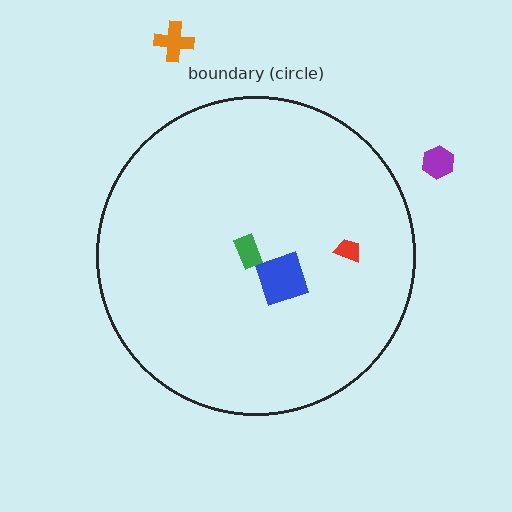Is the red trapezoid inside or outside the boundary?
Inside.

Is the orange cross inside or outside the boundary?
Outside.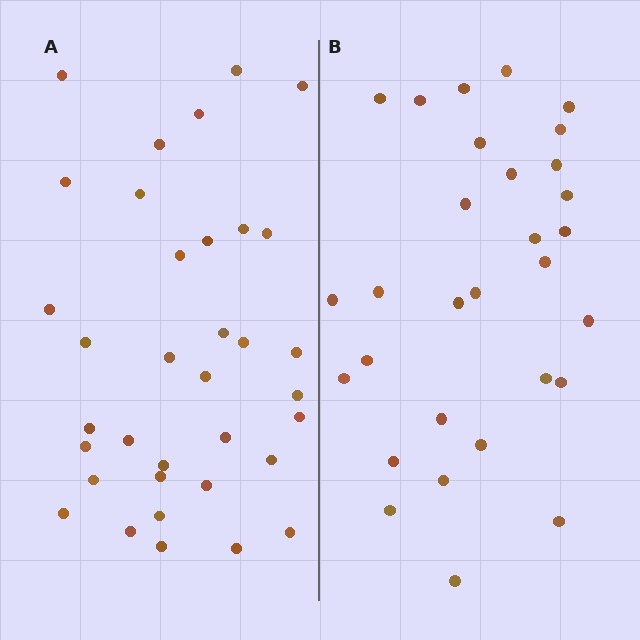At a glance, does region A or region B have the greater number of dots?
Region A (the left region) has more dots.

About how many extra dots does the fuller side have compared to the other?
Region A has about 5 more dots than region B.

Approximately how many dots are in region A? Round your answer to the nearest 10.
About 40 dots. (The exact count is 35, which rounds to 40.)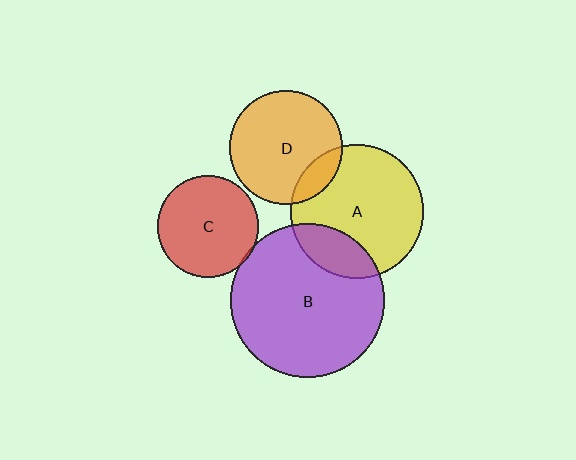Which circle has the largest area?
Circle B (purple).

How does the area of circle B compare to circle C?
Approximately 2.3 times.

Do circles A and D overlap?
Yes.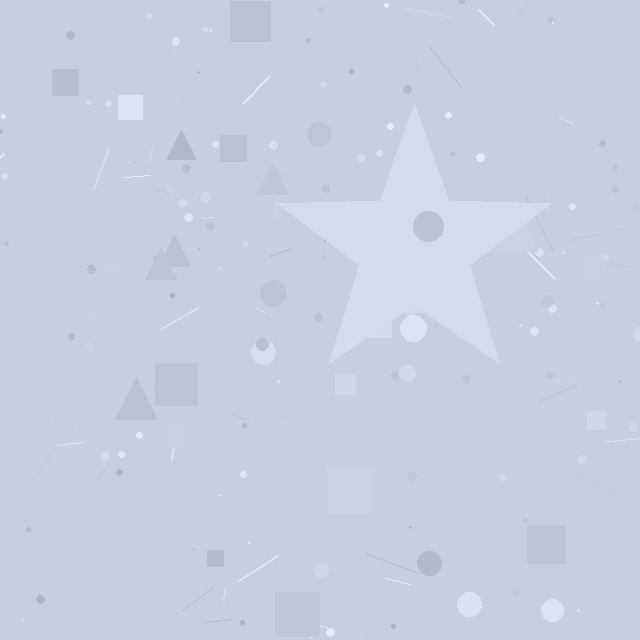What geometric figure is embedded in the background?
A star is embedded in the background.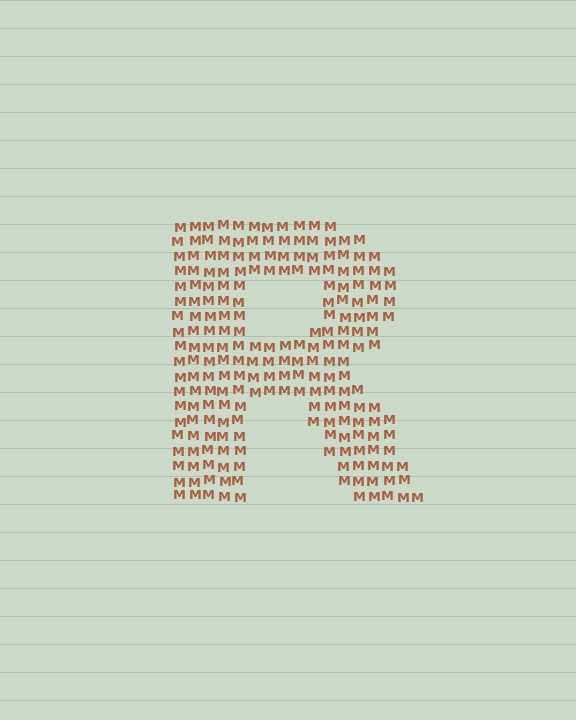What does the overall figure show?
The overall figure shows the letter R.